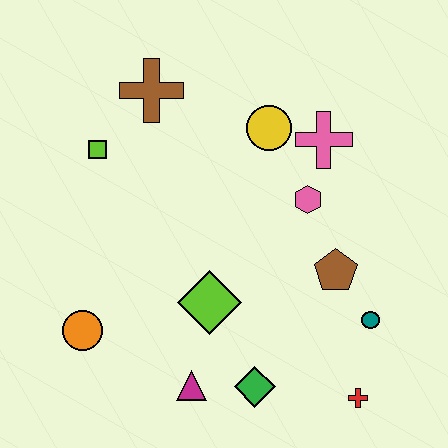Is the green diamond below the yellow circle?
Yes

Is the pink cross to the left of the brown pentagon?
Yes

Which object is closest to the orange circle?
The magenta triangle is closest to the orange circle.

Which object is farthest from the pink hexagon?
The orange circle is farthest from the pink hexagon.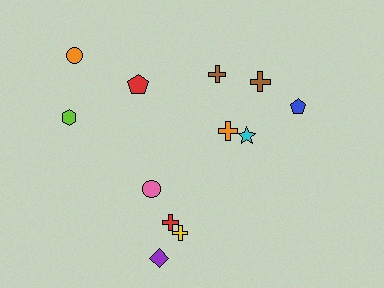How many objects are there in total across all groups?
There are 12 objects.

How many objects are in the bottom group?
There are 4 objects.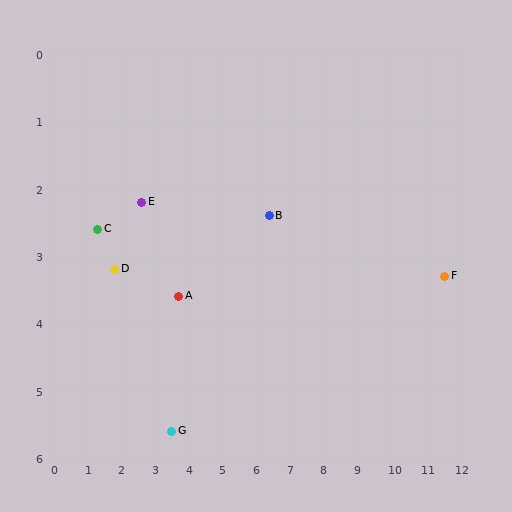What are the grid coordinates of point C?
Point C is at approximately (1.3, 2.6).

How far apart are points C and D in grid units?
Points C and D are about 0.8 grid units apart.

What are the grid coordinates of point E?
Point E is at approximately (2.6, 2.2).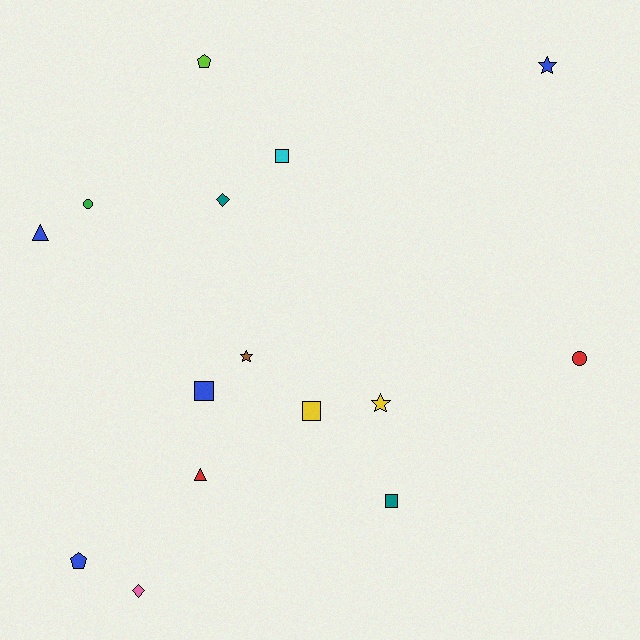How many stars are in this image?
There are 3 stars.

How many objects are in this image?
There are 15 objects.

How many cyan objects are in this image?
There is 1 cyan object.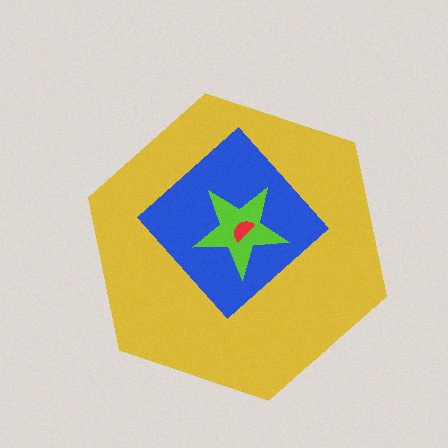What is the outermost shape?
The yellow hexagon.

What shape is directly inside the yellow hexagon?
The blue diamond.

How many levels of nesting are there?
4.